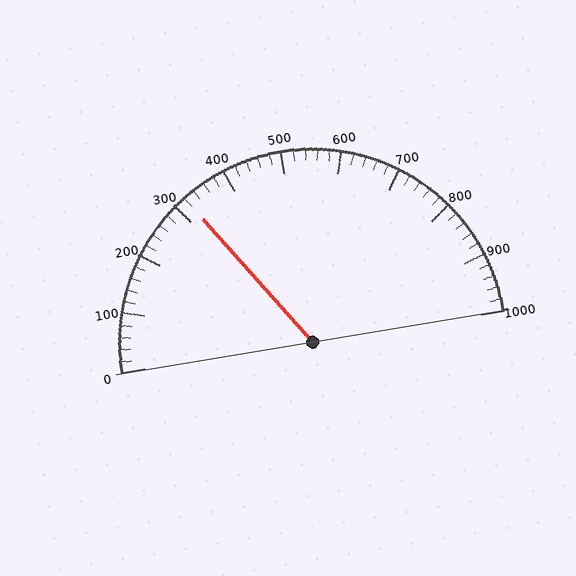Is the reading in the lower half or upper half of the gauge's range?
The reading is in the lower half of the range (0 to 1000).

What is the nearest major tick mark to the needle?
The nearest major tick mark is 300.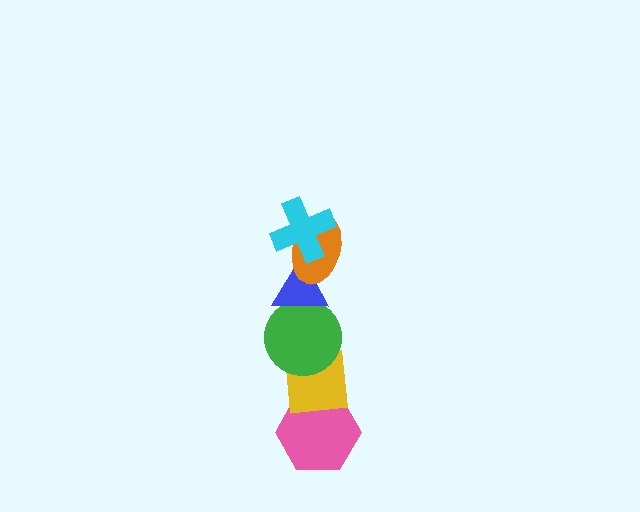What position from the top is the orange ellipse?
The orange ellipse is 2nd from the top.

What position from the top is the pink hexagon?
The pink hexagon is 6th from the top.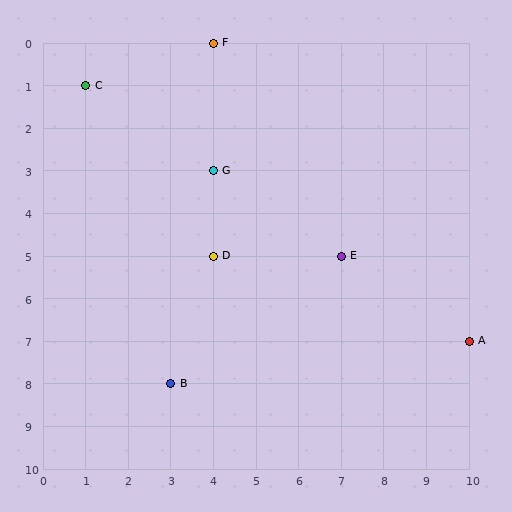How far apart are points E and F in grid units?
Points E and F are 3 columns and 5 rows apart (about 5.8 grid units diagonally).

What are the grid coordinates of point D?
Point D is at grid coordinates (4, 5).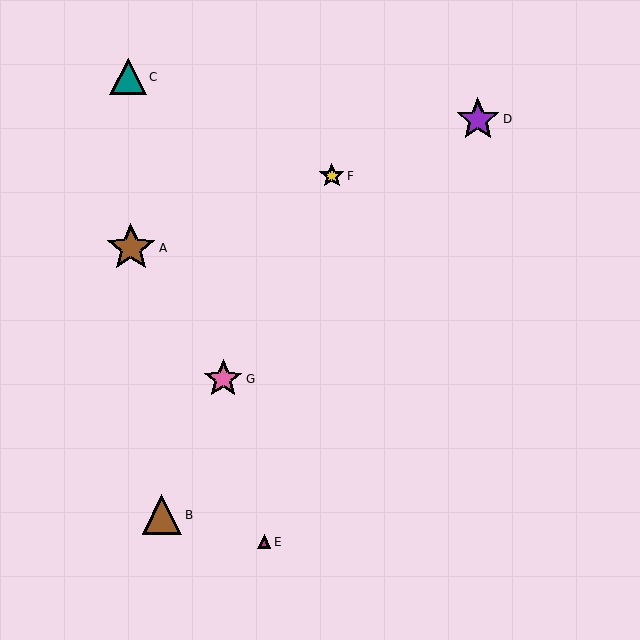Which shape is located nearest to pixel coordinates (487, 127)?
The purple star (labeled D) at (478, 119) is nearest to that location.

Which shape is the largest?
The brown star (labeled A) is the largest.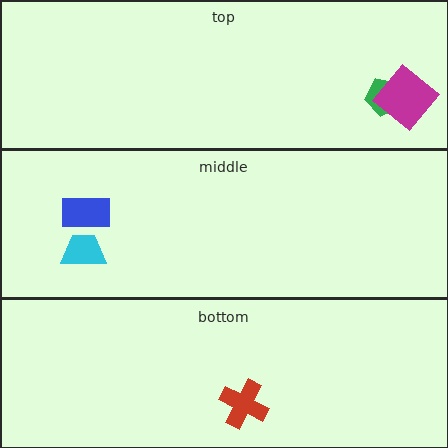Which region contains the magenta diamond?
The top region.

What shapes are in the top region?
The green pentagon, the magenta diamond.